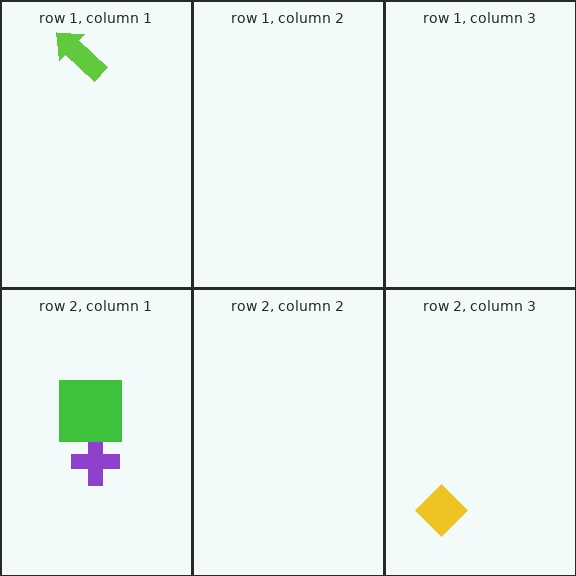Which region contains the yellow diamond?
The row 2, column 3 region.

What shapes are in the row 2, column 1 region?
The purple cross, the green square.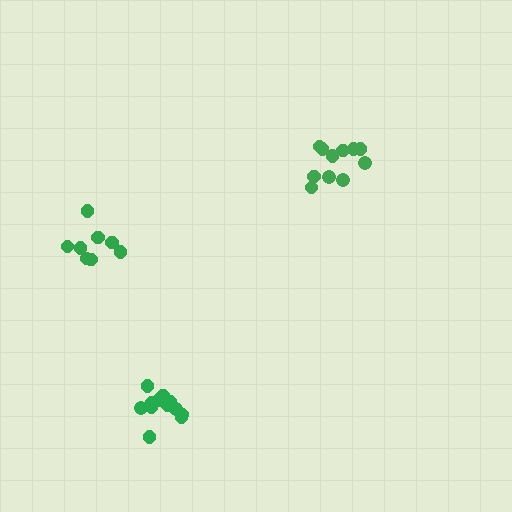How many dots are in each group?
Group 1: 12 dots, Group 2: 8 dots, Group 3: 11 dots (31 total).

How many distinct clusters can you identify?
There are 3 distinct clusters.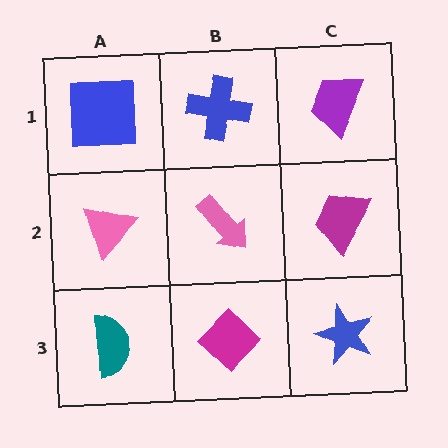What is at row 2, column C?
A magenta trapezoid.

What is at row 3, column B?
A magenta diamond.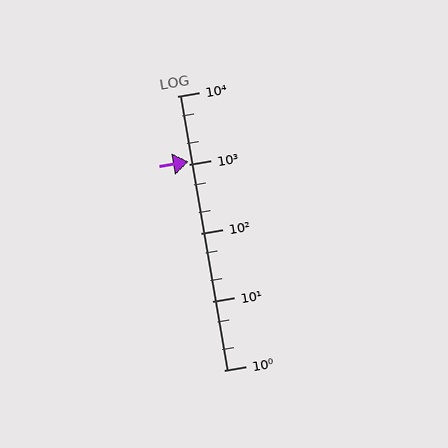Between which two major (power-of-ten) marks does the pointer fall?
The pointer is between 1000 and 10000.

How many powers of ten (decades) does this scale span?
The scale spans 4 decades, from 1 to 10000.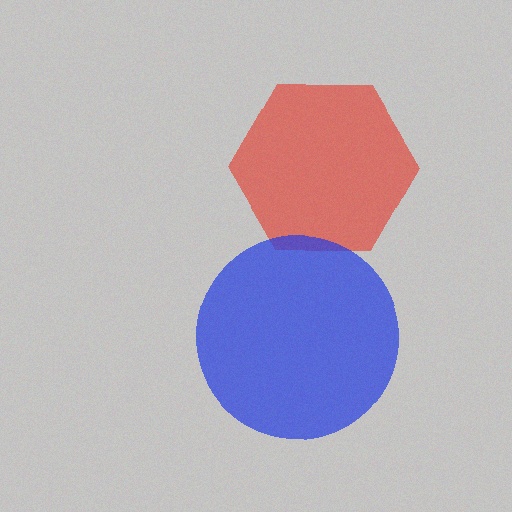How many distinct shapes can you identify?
There are 2 distinct shapes: a red hexagon, a blue circle.